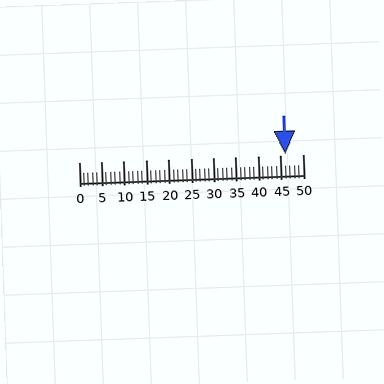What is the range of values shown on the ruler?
The ruler shows values from 0 to 50.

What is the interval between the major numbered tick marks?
The major tick marks are spaced 5 units apart.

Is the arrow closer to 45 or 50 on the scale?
The arrow is closer to 45.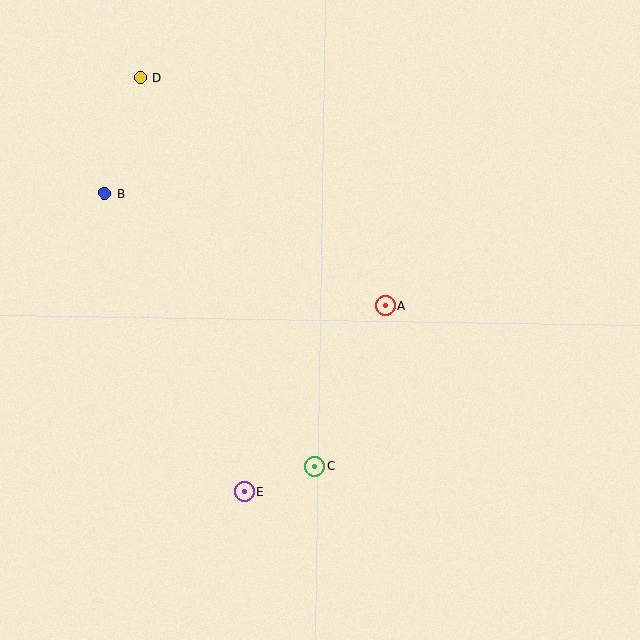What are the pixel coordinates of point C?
Point C is at (315, 466).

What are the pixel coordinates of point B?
Point B is at (105, 193).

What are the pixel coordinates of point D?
Point D is at (140, 78).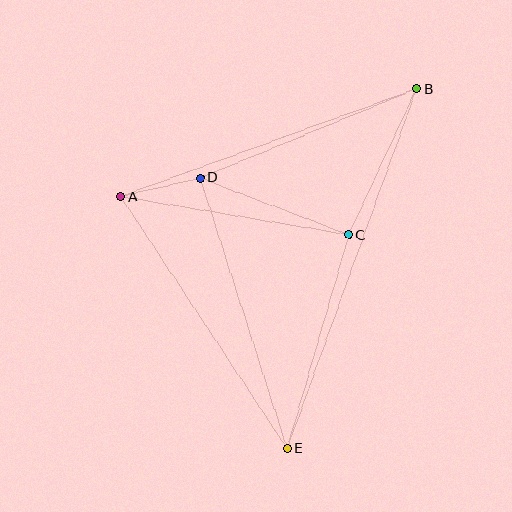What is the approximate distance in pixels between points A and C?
The distance between A and C is approximately 231 pixels.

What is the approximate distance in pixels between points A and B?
The distance between A and B is approximately 315 pixels.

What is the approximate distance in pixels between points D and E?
The distance between D and E is approximately 284 pixels.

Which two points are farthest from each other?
Points B and E are farthest from each other.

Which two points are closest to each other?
Points A and D are closest to each other.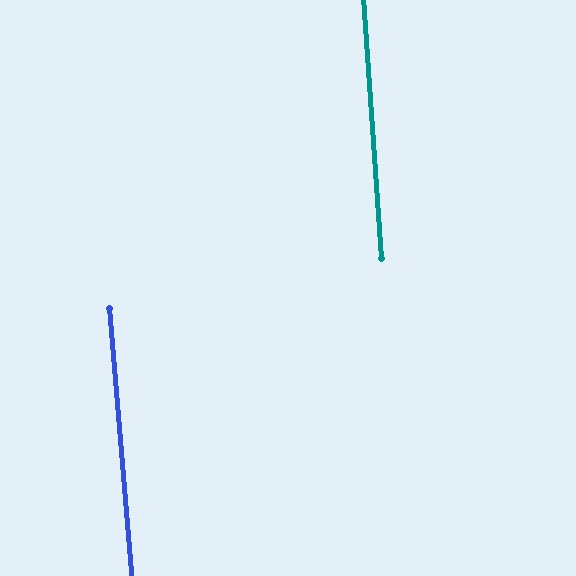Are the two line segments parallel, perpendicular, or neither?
Parallel — their directions differ by only 0.8°.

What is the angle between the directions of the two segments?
Approximately 1 degree.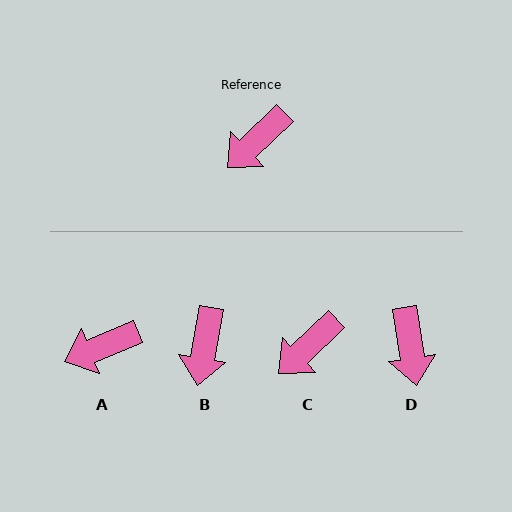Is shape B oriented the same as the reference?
No, it is off by about 36 degrees.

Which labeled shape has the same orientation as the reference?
C.